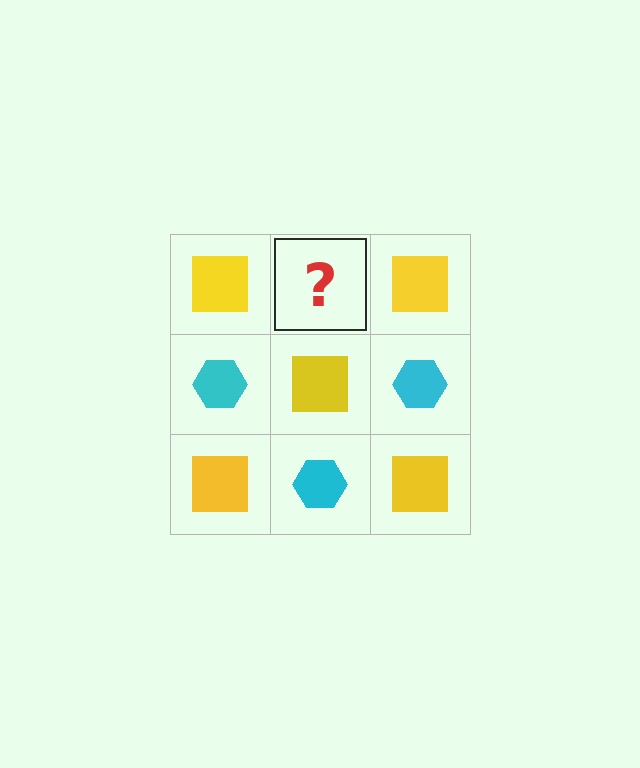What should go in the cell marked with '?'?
The missing cell should contain a cyan hexagon.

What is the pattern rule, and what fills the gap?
The rule is that it alternates yellow square and cyan hexagon in a checkerboard pattern. The gap should be filled with a cyan hexagon.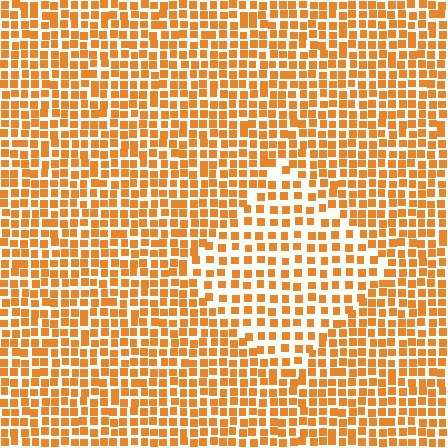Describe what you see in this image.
The image contains small orange elements arranged at two different densities. A diamond-shaped region is visible where the elements are less densely packed than the surrounding area.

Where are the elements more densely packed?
The elements are more densely packed outside the diamond boundary.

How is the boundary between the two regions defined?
The boundary is defined by a change in element density (approximately 1.6x ratio). All elements are the same color, size, and shape.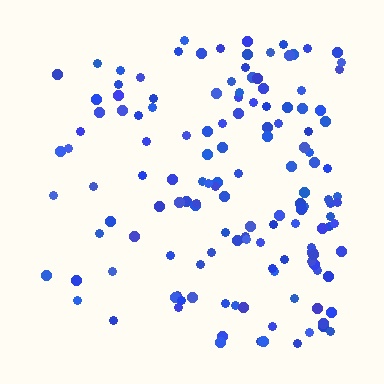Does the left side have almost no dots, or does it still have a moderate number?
Still a moderate number, just noticeably fewer than the right.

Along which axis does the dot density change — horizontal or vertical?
Horizontal.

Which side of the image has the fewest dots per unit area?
The left.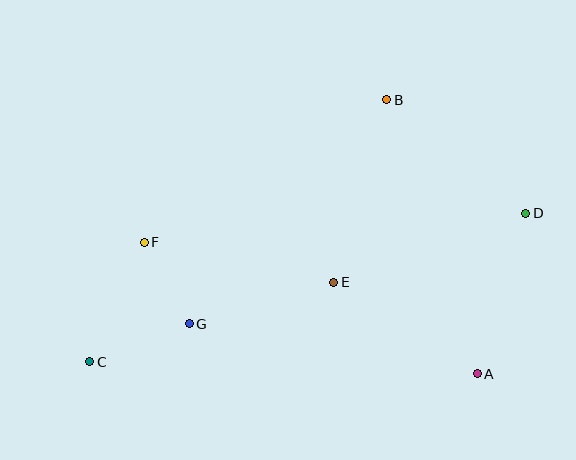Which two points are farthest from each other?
Points C and D are farthest from each other.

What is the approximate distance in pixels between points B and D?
The distance between B and D is approximately 179 pixels.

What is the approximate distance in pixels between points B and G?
The distance between B and G is approximately 299 pixels.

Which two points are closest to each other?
Points F and G are closest to each other.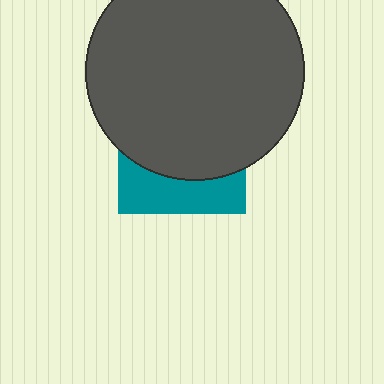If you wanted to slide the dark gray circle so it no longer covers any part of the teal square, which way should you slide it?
Slide it up — that is the most direct way to separate the two shapes.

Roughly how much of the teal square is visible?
A small part of it is visible (roughly 32%).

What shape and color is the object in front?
The object in front is a dark gray circle.